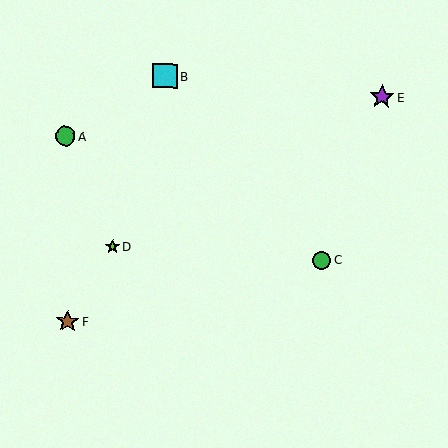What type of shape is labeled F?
Shape F is a brown star.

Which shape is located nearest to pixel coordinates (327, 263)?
The green circle (labeled C) at (322, 260) is nearest to that location.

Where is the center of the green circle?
The center of the green circle is at (322, 260).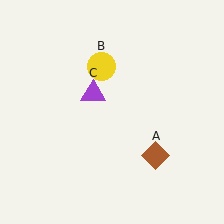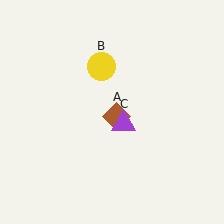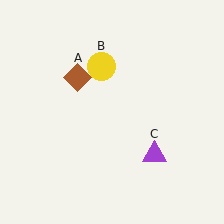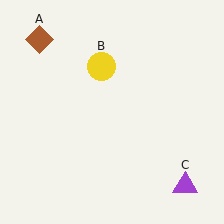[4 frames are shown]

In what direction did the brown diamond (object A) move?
The brown diamond (object A) moved up and to the left.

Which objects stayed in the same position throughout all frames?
Yellow circle (object B) remained stationary.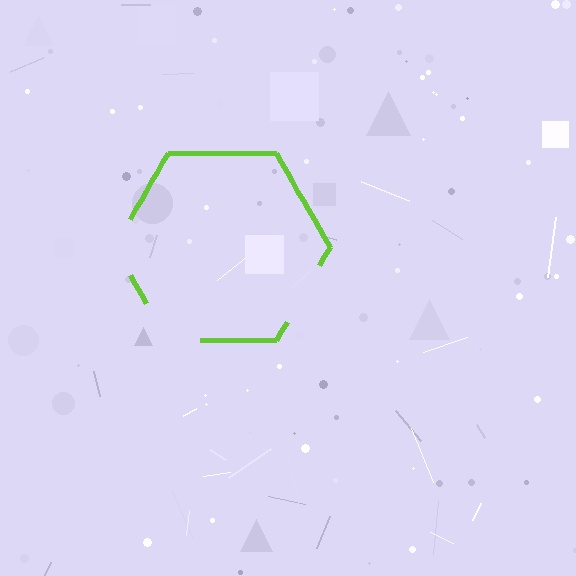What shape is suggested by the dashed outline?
The dashed outline suggests a hexagon.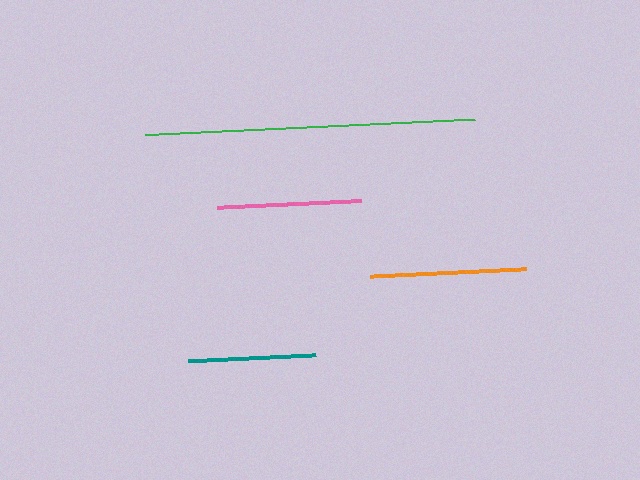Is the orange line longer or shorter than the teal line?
The orange line is longer than the teal line.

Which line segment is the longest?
The green line is the longest at approximately 330 pixels.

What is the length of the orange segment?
The orange segment is approximately 156 pixels long.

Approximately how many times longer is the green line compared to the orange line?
The green line is approximately 2.1 times the length of the orange line.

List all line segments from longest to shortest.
From longest to shortest: green, orange, pink, teal.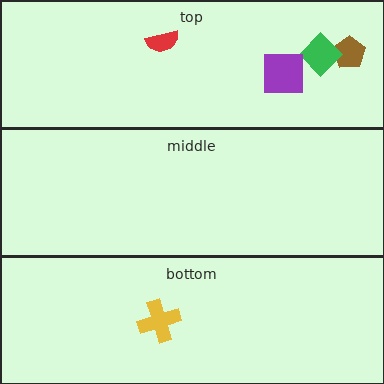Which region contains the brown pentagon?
The top region.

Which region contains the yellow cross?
The bottom region.